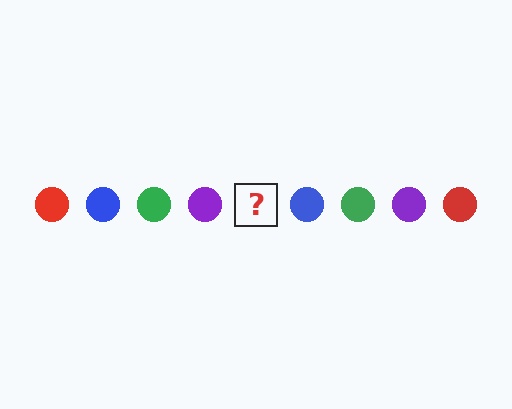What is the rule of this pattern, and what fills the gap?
The rule is that the pattern cycles through red, blue, green, purple circles. The gap should be filled with a red circle.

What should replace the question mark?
The question mark should be replaced with a red circle.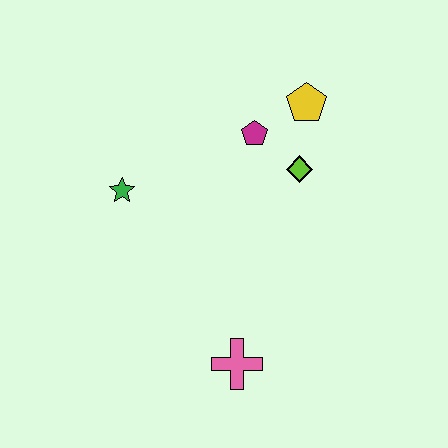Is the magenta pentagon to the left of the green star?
No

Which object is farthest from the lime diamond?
The pink cross is farthest from the lime diamond.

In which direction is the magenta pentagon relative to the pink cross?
The magenta pentagon is above the pink cross.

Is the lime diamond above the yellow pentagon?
No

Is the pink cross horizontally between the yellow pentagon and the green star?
Yes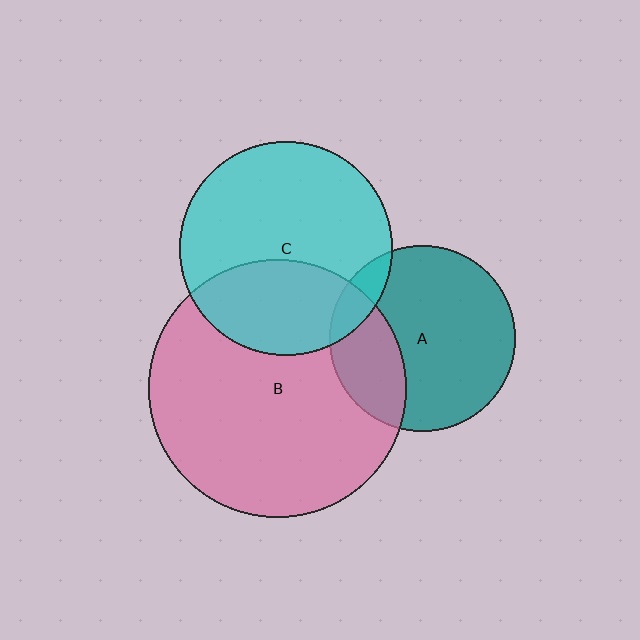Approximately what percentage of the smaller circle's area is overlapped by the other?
Approximately 10%.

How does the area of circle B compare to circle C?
Approximately 1.5 times.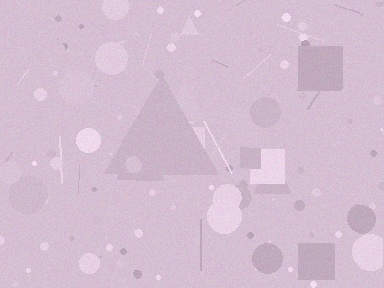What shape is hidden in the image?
A triangle is hidden in the image.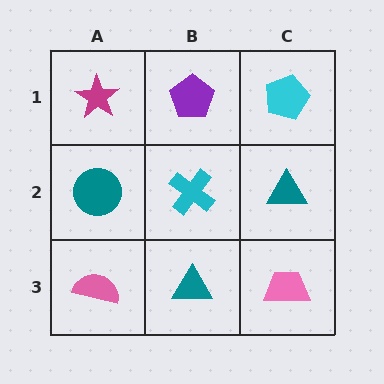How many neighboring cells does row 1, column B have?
3.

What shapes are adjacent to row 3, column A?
A teal circle (row 2, column A), a teal triangle (row 3, column B).